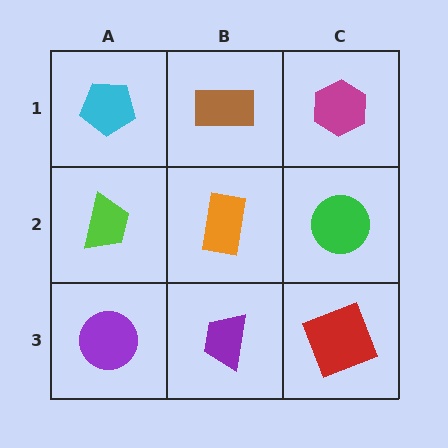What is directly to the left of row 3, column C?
A purple trapezoid.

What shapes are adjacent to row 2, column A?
A cyan pentagon (row 1, column A), a purple circle (row 3, column A), an orange rectangle (row 2, column B).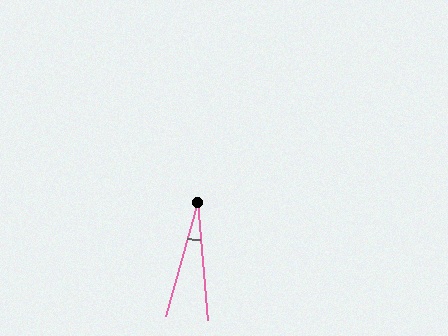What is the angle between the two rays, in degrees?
Approximately 20 degrees.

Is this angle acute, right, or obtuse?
It is acute.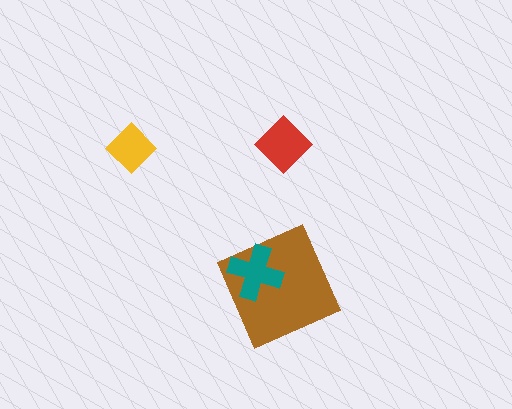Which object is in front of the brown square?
The teal cross is in front of the brown square.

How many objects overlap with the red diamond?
0 objects overlap with the red diamond.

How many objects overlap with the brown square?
1 object overlaps with the brown square.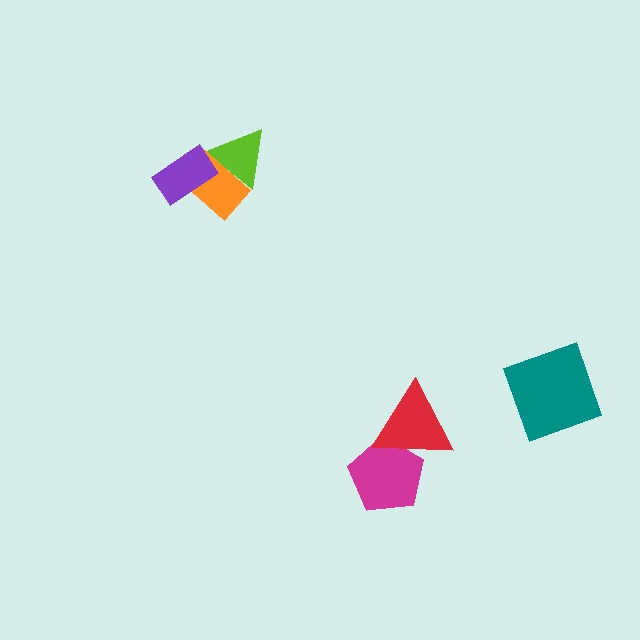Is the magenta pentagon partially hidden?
Yes, it is partially covered by another shape.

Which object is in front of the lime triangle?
The orange rectangle is in front of the lime triangle.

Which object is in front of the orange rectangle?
The purple rectangle is in front of the orange rectangle.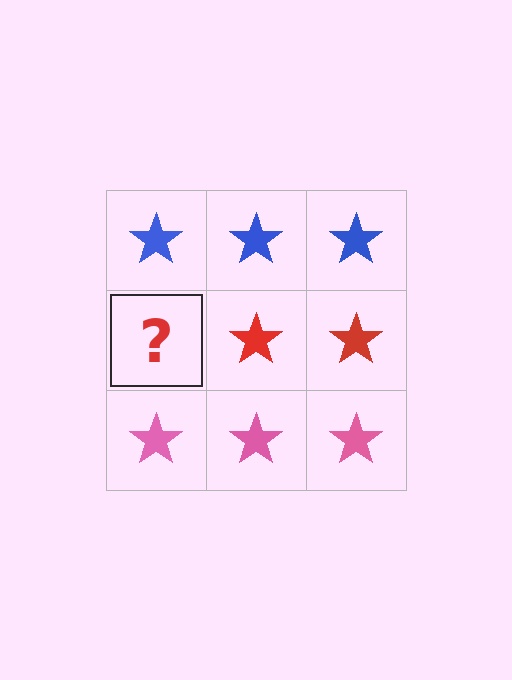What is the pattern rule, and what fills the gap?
The rule is that each row has a consistent color. The gap should be filled with a red star.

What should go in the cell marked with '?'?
The missing cell should contain a red star.